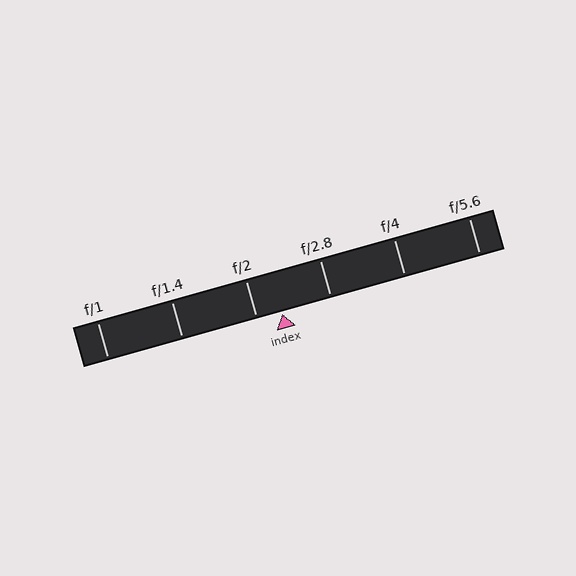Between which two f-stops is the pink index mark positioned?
The index mark is between f/2 and f/2.8.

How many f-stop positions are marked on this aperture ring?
There are 6 f-stop positions marked.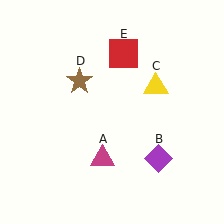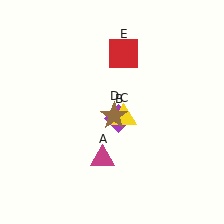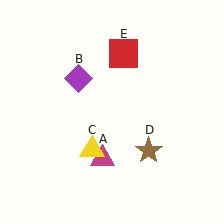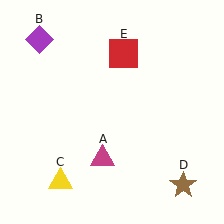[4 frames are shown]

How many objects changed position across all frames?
3 objects changed position: purple diamond (object B), yellow triangle (object C), brown star (object D).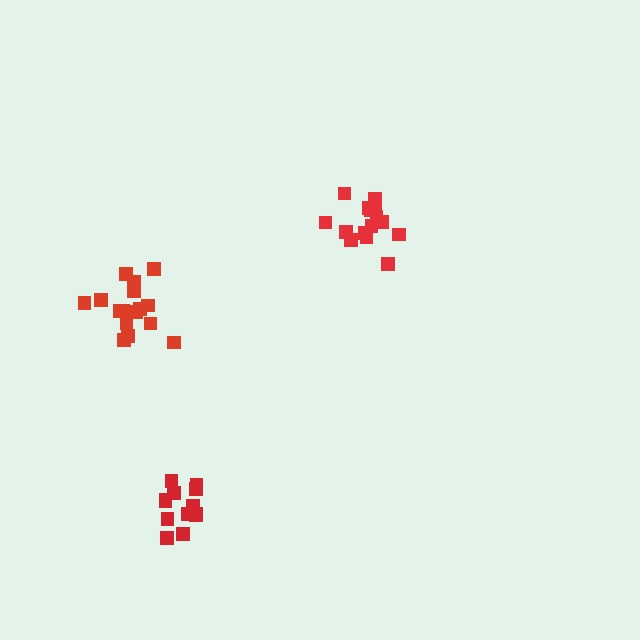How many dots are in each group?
Group 1: 15 dots, Group 2: 16 dots, Group 3: 13 dots (44 total).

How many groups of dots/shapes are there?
There are 3 groups.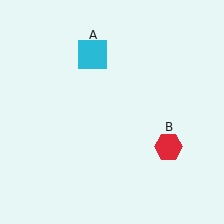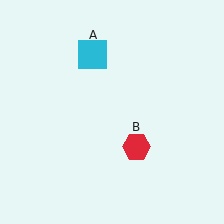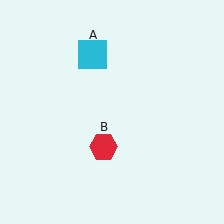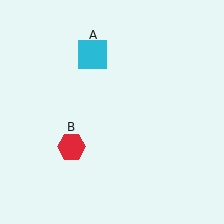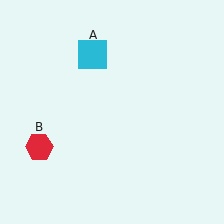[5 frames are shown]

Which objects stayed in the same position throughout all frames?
Cyan square (object A) remained stationary.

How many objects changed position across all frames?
1 object changed position: red hexagon (object B).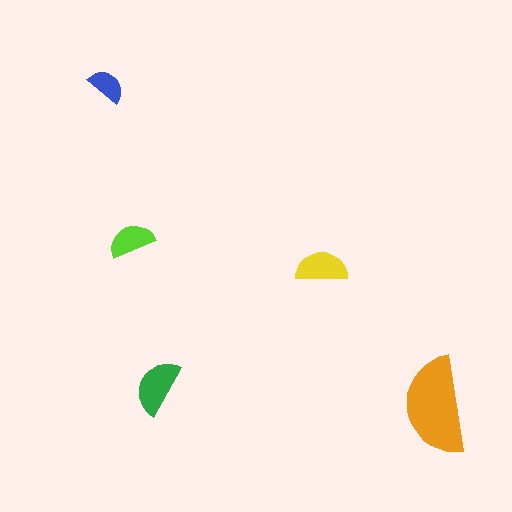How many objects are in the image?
There are 5 objects in the image.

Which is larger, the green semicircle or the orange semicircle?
The orange one.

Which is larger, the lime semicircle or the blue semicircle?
The lime one.